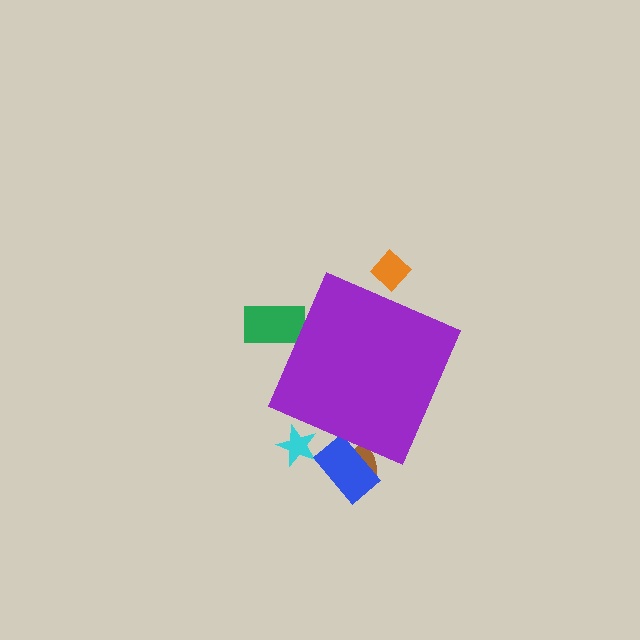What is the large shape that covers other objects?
A purple diamond.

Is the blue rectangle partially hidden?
Yes, the blue rectangle is partially hidden behind the purple diamond.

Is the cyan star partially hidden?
Yes, the cyan star is partially hidden behind the purple diamond.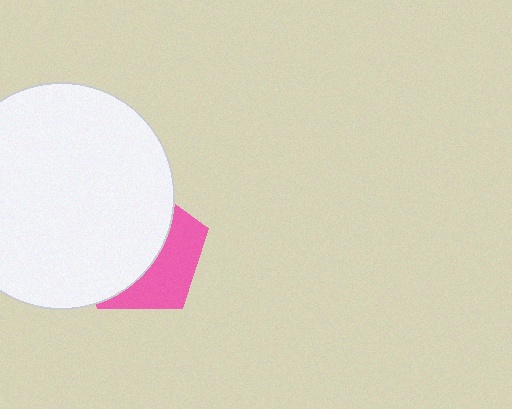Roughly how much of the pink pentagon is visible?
A small part of it is visible (roughly 38%).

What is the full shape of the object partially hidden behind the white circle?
The partially hidden object is a pink pentagon.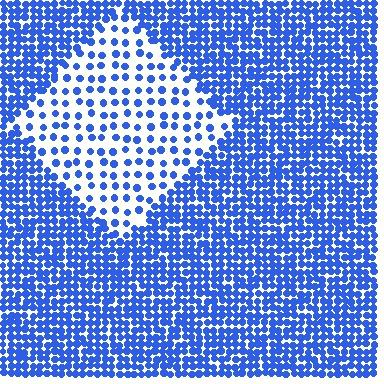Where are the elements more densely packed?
The elements are more densely packed outside the diamond boundary.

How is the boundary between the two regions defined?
The boundary is defined by a change in element density (approximately 2.8x ratio). All elements are the same color, size, and shape.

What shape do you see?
I see a diamond.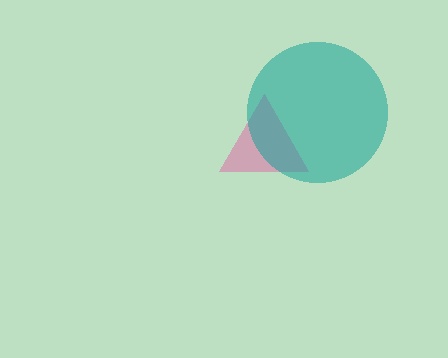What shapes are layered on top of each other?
The layered shapes are: a pink triangle, a teal circle.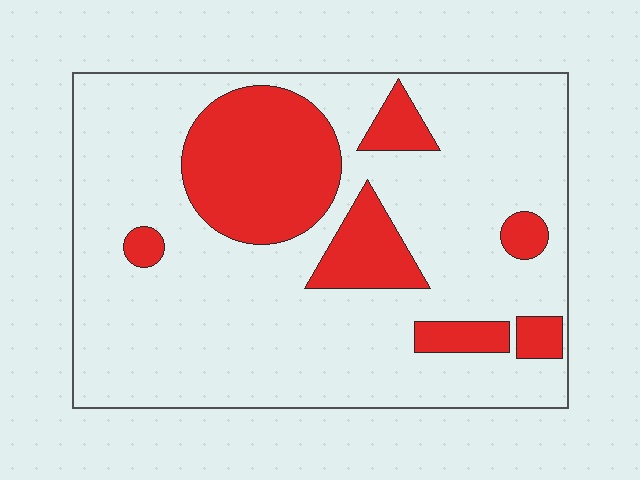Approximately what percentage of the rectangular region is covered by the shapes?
Approximately 25%.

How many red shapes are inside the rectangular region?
7.